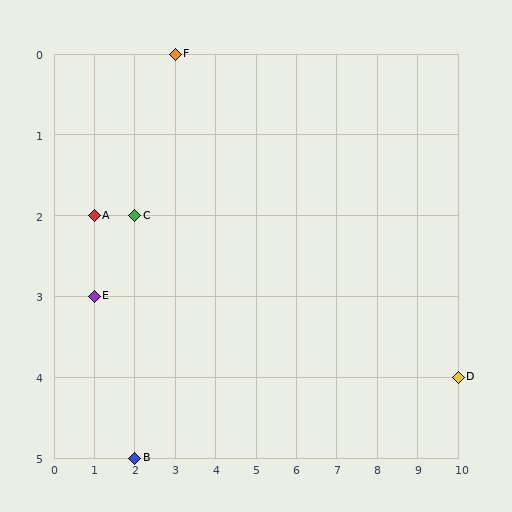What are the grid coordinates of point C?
Point C is at grid coordinates (2, 2).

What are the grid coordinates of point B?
Point B is at grid coordinates (2, 5).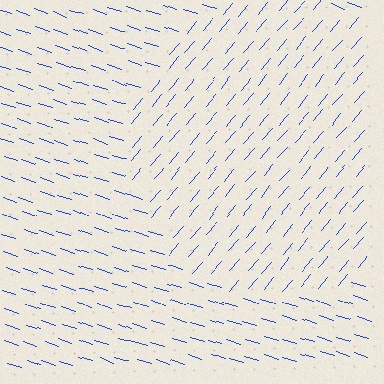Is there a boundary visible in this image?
Yes, there is a texture boundary formed by a change in line orientation.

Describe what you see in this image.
The image is filled with small blue line segments. A circle region in the image has lines oriented differently from the surrounding lines, creating a visible texture boundary.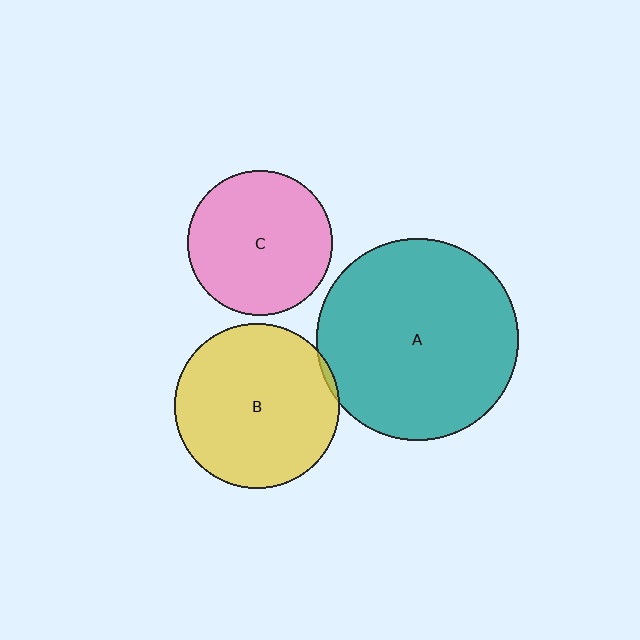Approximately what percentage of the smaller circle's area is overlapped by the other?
Approximately 5%.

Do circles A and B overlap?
Yes.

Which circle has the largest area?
Circle A (teal).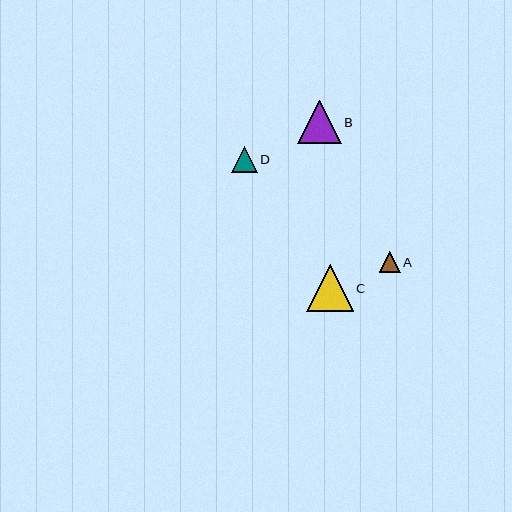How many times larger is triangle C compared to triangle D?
Triangle C is approximately 1.8 times the size of triangle D.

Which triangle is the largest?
Triangle C is the largest with a size of approximately 47 pixels.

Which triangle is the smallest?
Triangle A is the smallest with a size of approximately 20 pixels.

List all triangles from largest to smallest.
From largest to smallest: C, B, D, A.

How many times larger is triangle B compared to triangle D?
Triangle B is approximately 1.7 times the size of triangle D.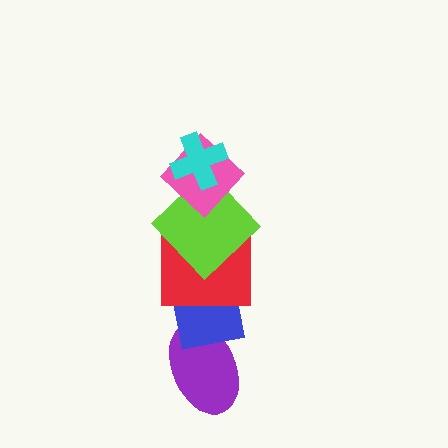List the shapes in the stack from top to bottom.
From top to bottom: the cyan cross, the pink diamond, the lime diamond, the red square, the blue square, the purple ellipse.